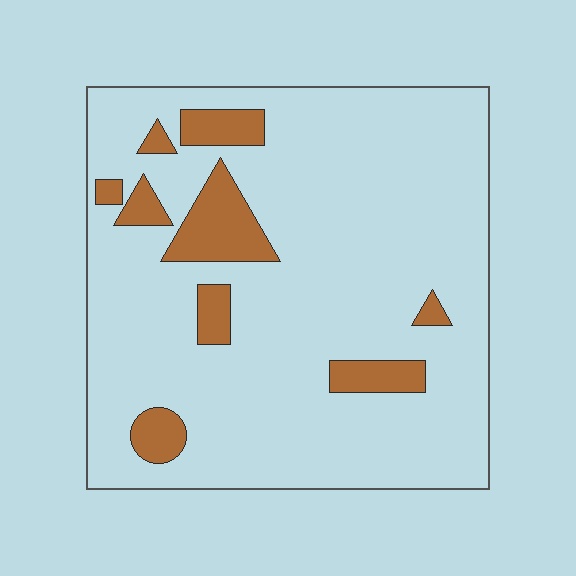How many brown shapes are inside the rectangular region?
9.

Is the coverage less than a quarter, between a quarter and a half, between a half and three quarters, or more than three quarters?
Less than a quarter.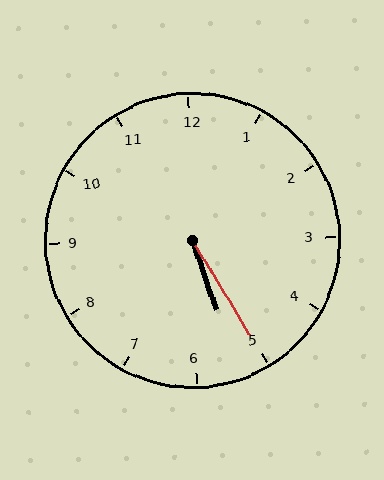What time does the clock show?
5:25.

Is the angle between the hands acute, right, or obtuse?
It is acute.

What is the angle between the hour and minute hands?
Approximately 12 degrees.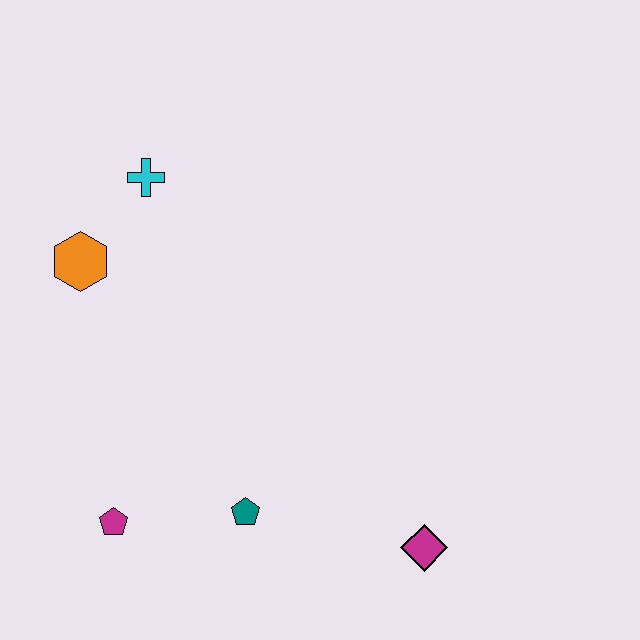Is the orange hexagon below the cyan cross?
Yes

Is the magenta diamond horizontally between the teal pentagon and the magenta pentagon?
No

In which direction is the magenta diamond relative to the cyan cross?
The magenta diamond is below the cyan cross.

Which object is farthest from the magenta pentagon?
The cyan cross is farthest from the magenta pentagon.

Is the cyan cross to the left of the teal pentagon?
Yes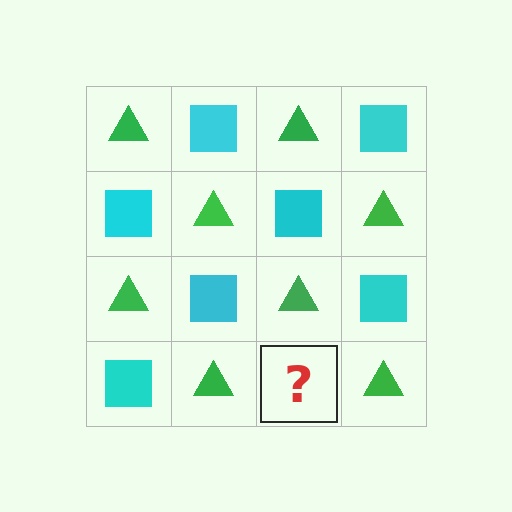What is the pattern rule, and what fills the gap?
The rule is that it alternates green triangle and cyan square in a checkerboard pattern. The gap should be filled with a cyan square.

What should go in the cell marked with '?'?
The missing cell should contain a cyan square.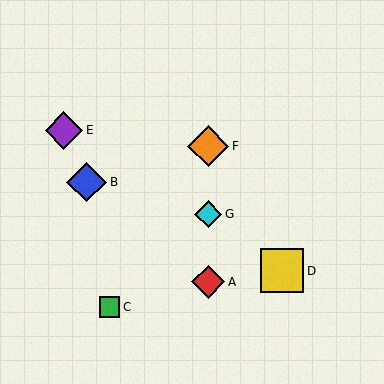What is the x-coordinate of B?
Object B is at x≈87.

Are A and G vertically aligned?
Yes, both are at x≈208.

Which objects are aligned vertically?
Objects A, F, G are aligned vertically.